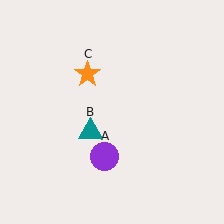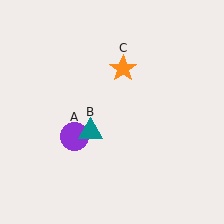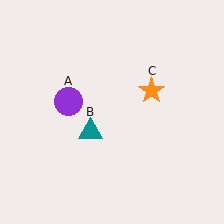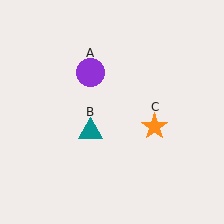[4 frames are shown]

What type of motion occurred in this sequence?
The purple circle (object A), orange star (object C) rotated clockwise around the center of the scene.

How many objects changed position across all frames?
2 objects changed position: purple circle (object A), orange star (object C).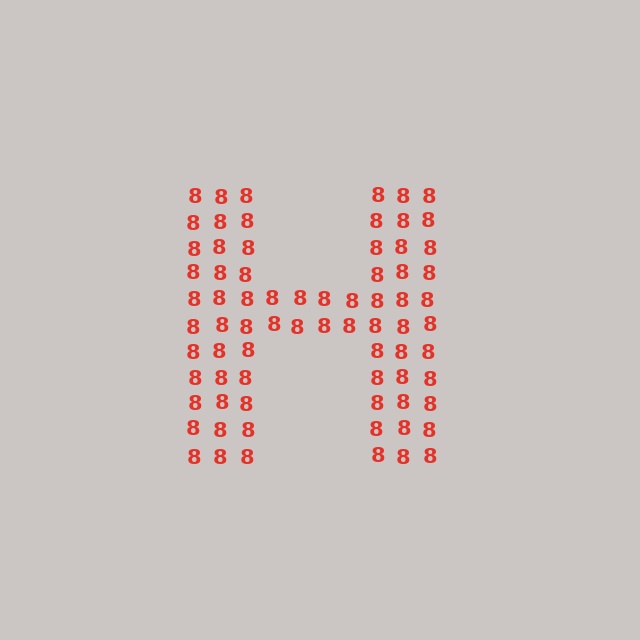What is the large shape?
The large shape is the letter H.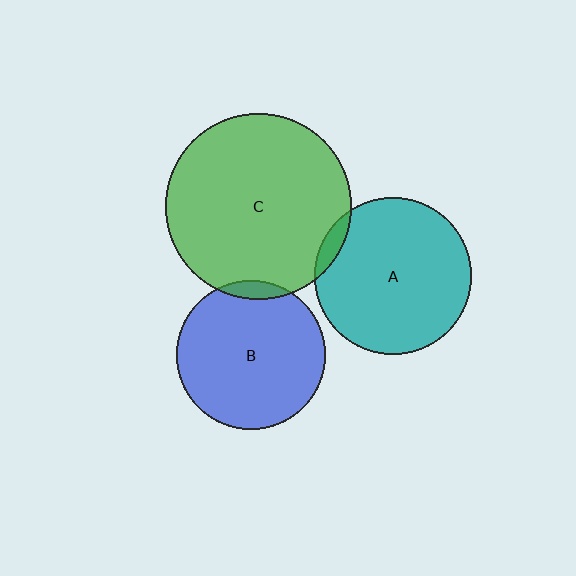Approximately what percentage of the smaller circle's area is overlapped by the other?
Approximately 5%.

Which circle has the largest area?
Circle C (green).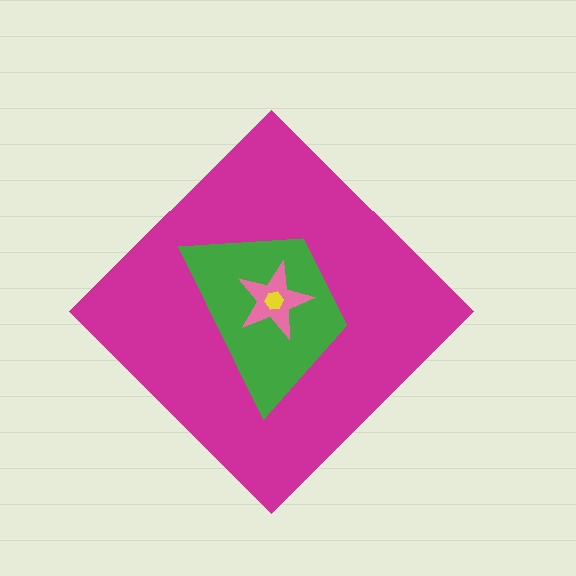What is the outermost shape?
The magenta diamond.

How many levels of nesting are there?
4.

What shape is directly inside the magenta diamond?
The green trapezoid.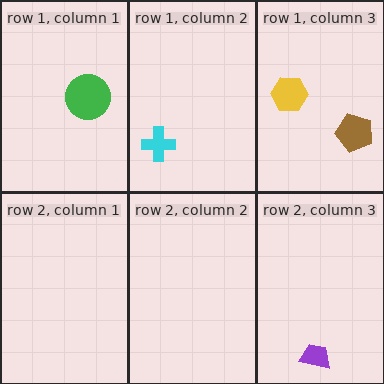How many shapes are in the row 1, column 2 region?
1.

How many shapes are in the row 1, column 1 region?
1.